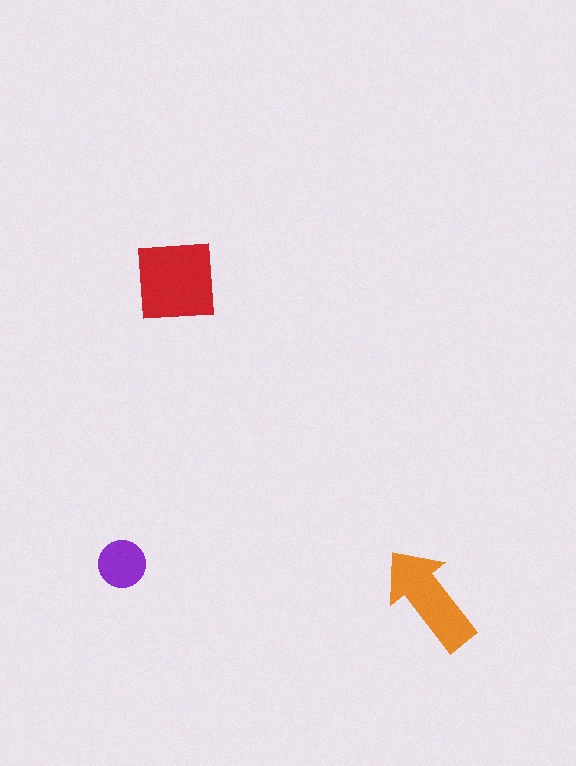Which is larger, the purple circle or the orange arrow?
The orange arrow.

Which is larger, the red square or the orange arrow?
The red square.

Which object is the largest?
The red square.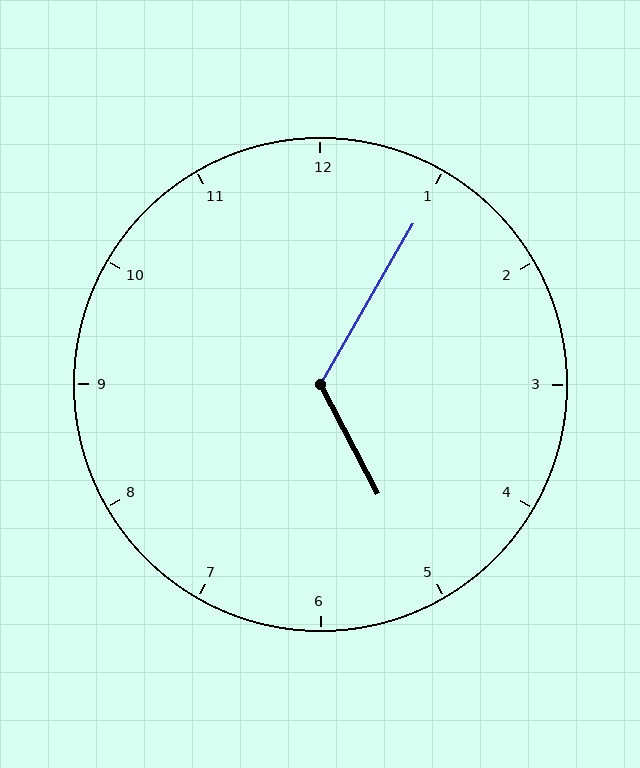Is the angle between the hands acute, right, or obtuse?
It is obtuse.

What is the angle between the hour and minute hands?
Approximately 122 degrees.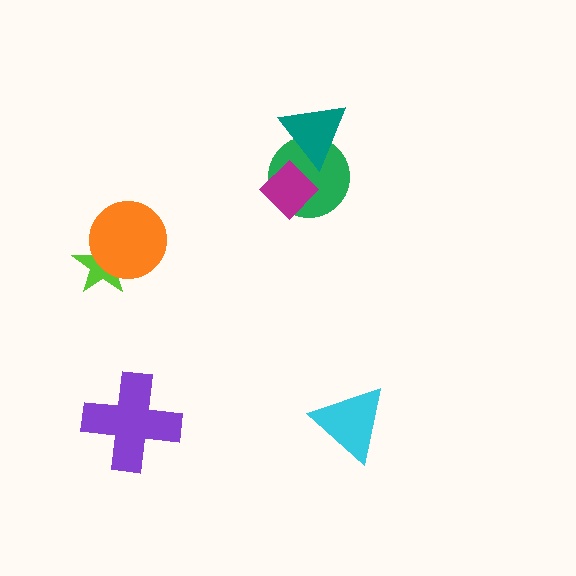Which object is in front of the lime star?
The orange circle is in front of the lime star.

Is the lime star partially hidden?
Yes, it is partially covered by another shape.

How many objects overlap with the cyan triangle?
0 objects overlap with the cyan triangle.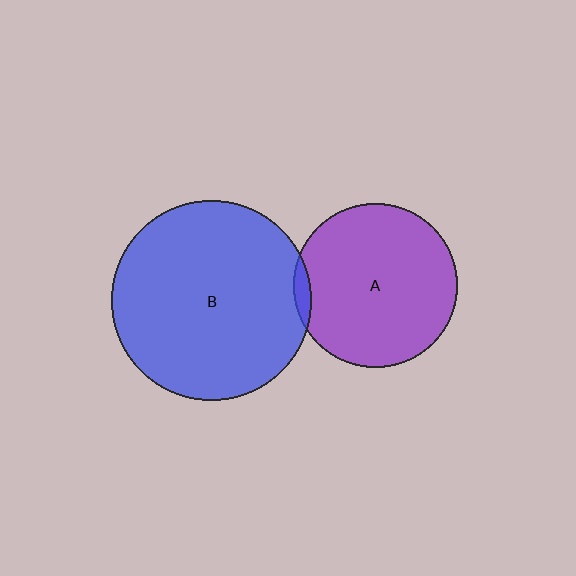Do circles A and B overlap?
Yes.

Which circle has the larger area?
Circle B (blue).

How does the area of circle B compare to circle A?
Approximately 1.5 times.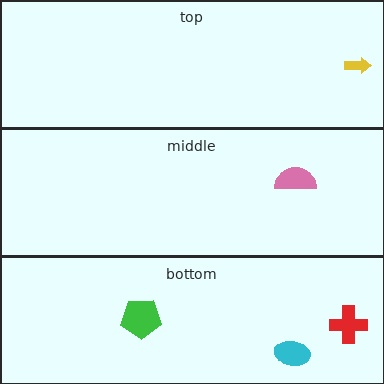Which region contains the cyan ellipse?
The bottom region.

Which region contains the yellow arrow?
The top region.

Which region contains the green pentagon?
The bottom region.